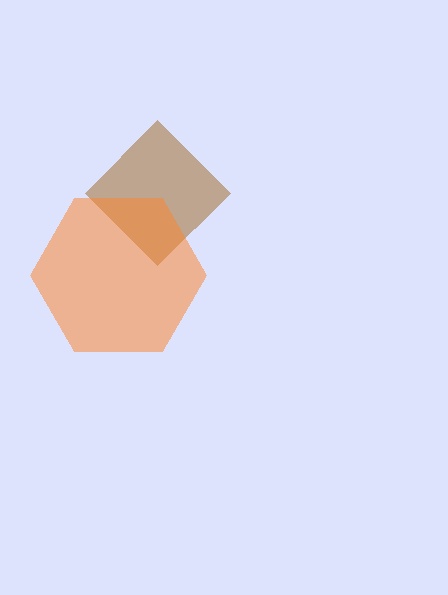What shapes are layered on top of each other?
The layered shapes are: a brown diamond, an orange hexagon.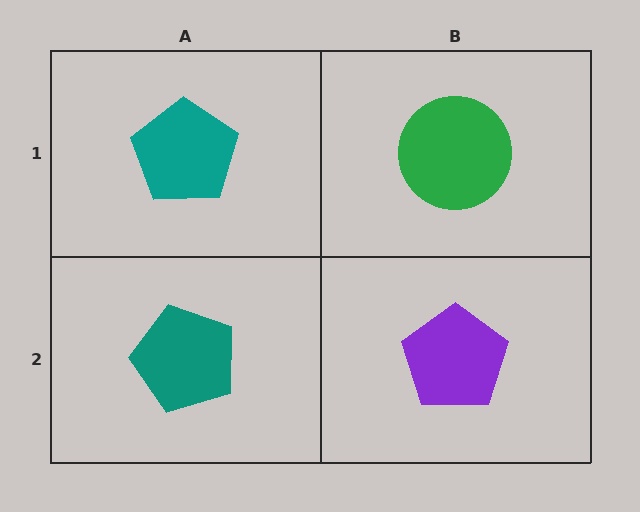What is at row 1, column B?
A green circle.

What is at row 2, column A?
A teal pentagon.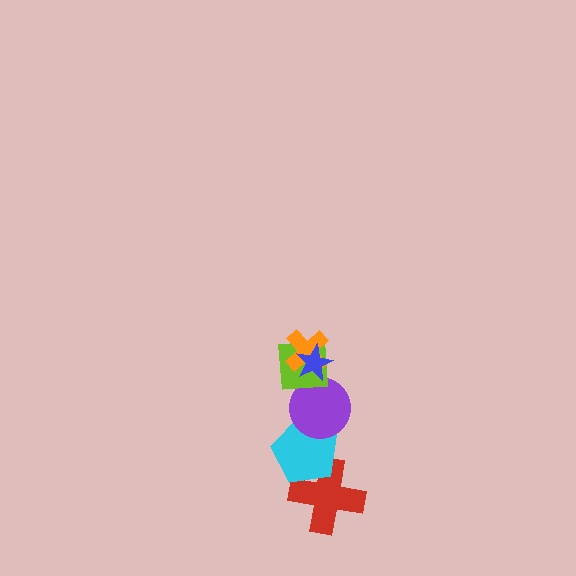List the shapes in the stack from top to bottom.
From top to bottom: the blue star, the orange cross, the lime square, the purple circle, the cyan pentagon, the red cross.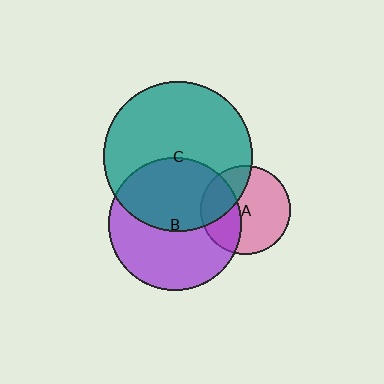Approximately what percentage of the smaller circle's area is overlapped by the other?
Approximately 30%.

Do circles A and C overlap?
Yes.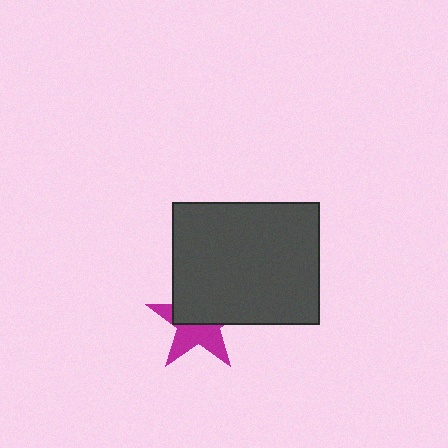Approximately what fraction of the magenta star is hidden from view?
Roughly 53% of the magenta star is hidden behind the dark gray rectangle.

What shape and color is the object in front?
The object in front is a dark gray rectangle.